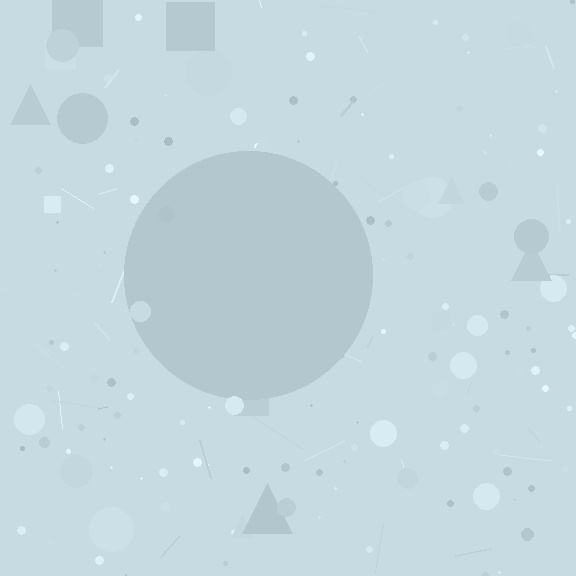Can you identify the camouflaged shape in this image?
The camouflaged shape is a circle.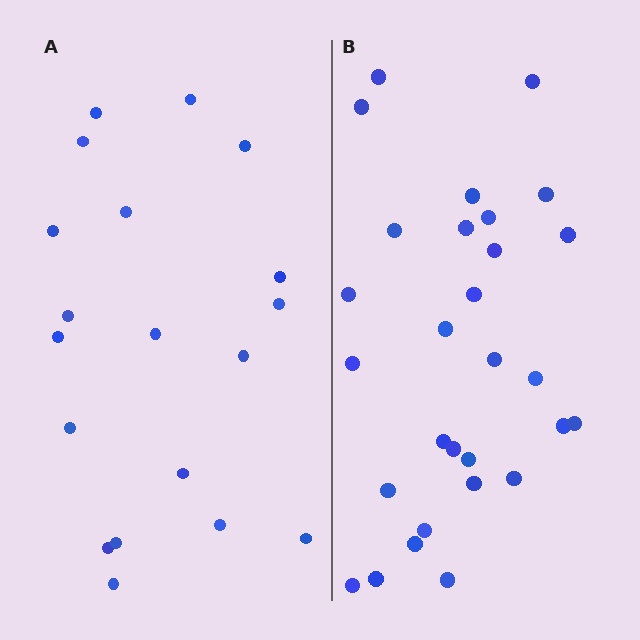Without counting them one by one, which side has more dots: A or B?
Region B (the right region) has more dots.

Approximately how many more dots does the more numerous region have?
Region B has roughly 10 or so more dots than region A.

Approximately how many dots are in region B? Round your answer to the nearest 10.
About 30 dots. (The exact count is 29, which rounds to 30.)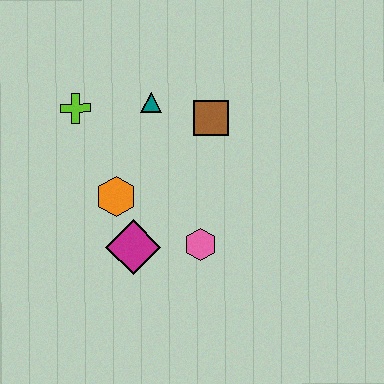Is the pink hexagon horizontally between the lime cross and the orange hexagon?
No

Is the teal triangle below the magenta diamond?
No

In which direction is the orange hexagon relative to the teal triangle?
The orange hexagon is below the teal triangle.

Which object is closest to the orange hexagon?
The magenta diamond is closest to the orange hexagon.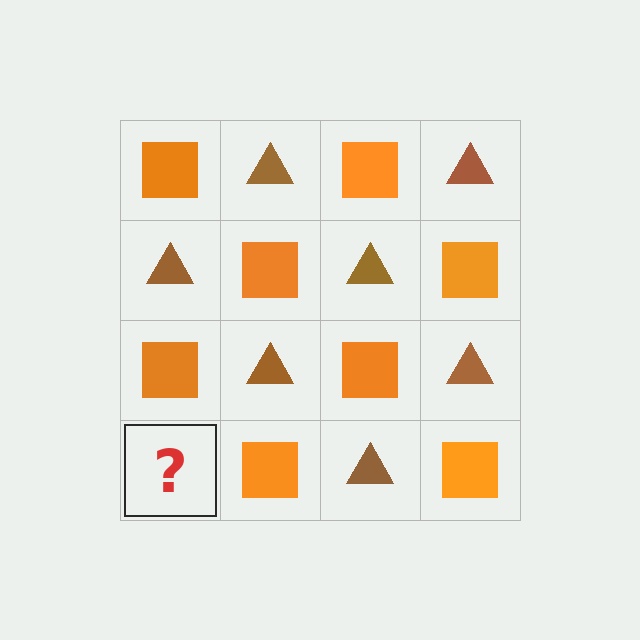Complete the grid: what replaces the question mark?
The question mark should be replaced with a brown triangle.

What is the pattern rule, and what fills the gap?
The rule is that it alternates orange square and brown triangle in a checkerboard pattern. The gap should be filled with a brown triangle.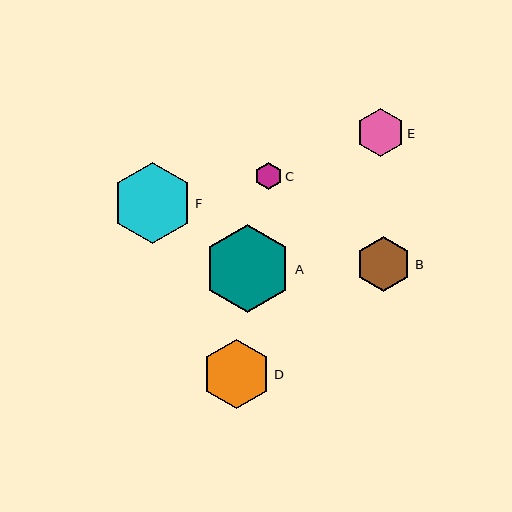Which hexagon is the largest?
Hexagon A is the largest with a size of approximately 89 pixels.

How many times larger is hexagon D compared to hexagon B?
Hexagon D is approximately 1.3 times the size of hexagon B.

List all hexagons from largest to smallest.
From largest to smallest: A, F, D, B, E, C.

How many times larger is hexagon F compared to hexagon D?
Hexagon F is approximately 1.2 times the size of hexagon D.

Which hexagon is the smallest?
Hexagon C is the smallest with a size of approximately 27 pixels.